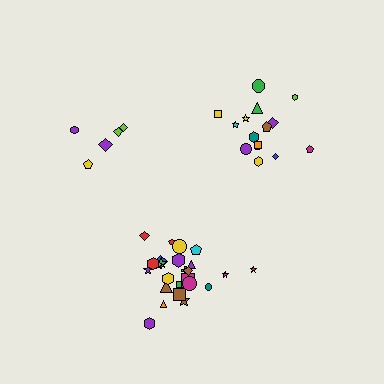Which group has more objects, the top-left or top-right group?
The top-right group.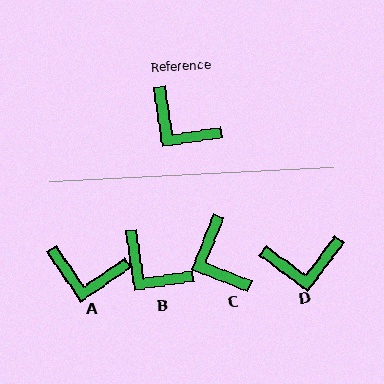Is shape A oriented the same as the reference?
No, it is off by about 26 degrees.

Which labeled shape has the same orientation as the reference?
B.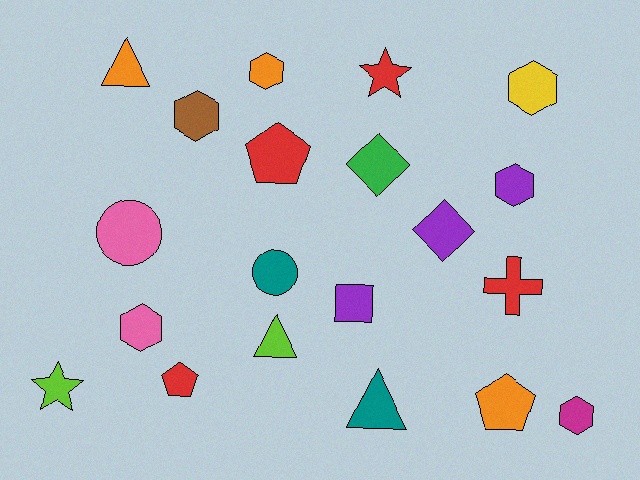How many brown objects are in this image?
There is 1 brown object.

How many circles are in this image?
There are 2 circles.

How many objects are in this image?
There are 20 objects.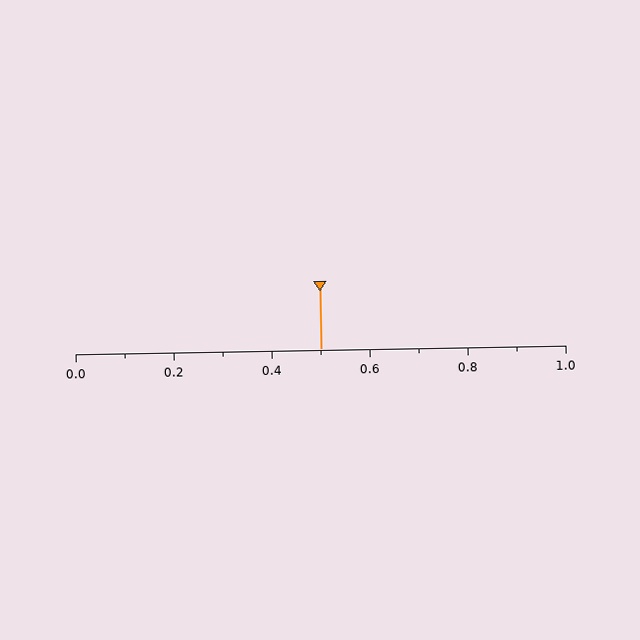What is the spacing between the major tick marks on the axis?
The major ticks are spaced 0.2 apart.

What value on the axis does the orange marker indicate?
The marker indicates approximately 0.5.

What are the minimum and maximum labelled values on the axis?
The axis runs from 0.0 to 1.0.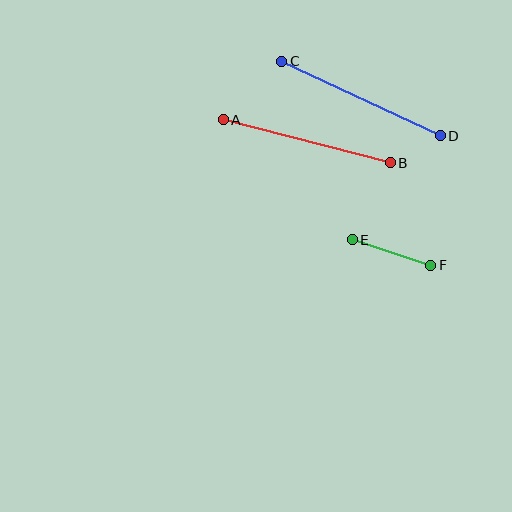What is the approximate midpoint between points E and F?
The midpoint is at approximately (391, 253) pixels.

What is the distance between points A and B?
The distance is approximately 173 pixels.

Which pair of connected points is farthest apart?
Points C and D are farthest apart.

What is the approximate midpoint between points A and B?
The midpoint is at approximately (307, 141) pixels.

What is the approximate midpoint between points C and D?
The midpoint is at approximately (361, 98) pixels.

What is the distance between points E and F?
The distance is approximately 82 pixels.